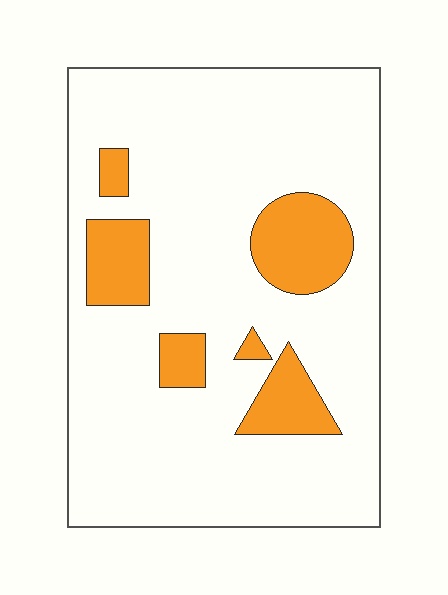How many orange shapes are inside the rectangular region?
6.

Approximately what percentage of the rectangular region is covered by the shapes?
Approximately 15%.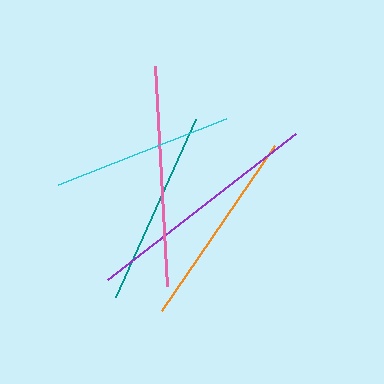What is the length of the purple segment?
The purple segment is approximately 239 pixels long.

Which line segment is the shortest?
The cyan line is the shortest at approximately 180 pixels.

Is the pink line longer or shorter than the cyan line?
The pink line is longer than the cyan line.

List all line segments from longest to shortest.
From longest to shortest: purple, pink, orange, teal, cyan.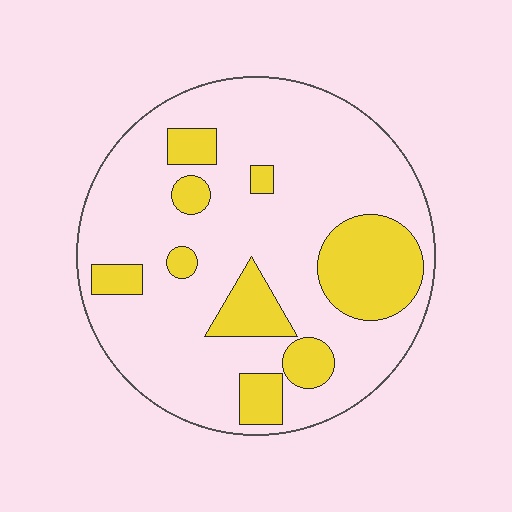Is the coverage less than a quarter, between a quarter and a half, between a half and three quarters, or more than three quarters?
Less than a quarter.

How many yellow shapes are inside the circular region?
9.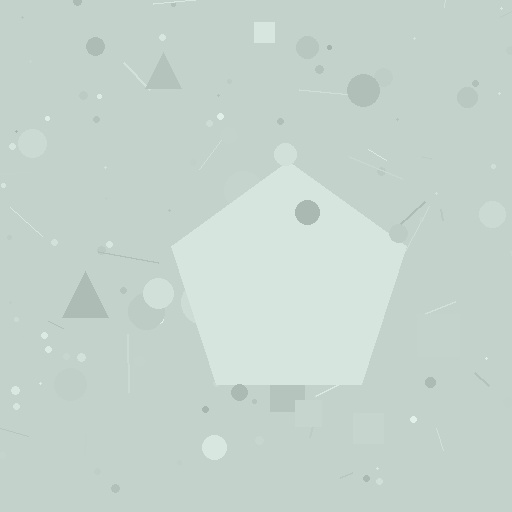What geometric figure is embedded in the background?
A pentagon is embedded in the background.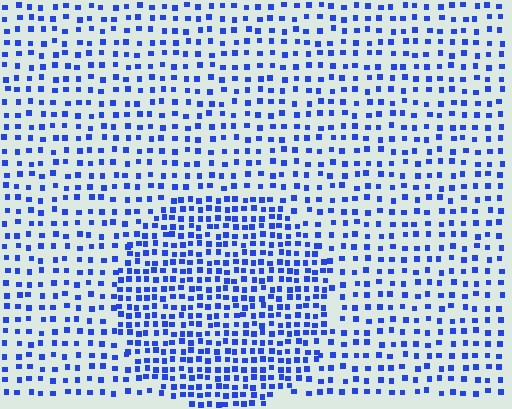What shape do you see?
I see a circle.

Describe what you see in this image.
The image contains small blue elements arranged at two different densities. A circle-shaped region is visible where the elements are more densely packed than the surrounding area.